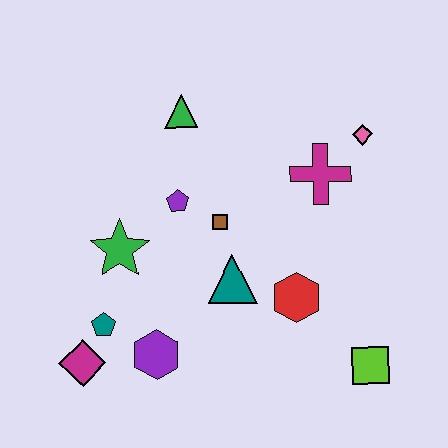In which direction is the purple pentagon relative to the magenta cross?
The purple pentagon is to the left of the magenta cross.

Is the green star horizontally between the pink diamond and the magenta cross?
No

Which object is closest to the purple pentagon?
The brown square is closest to the purple pentagon.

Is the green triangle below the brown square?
No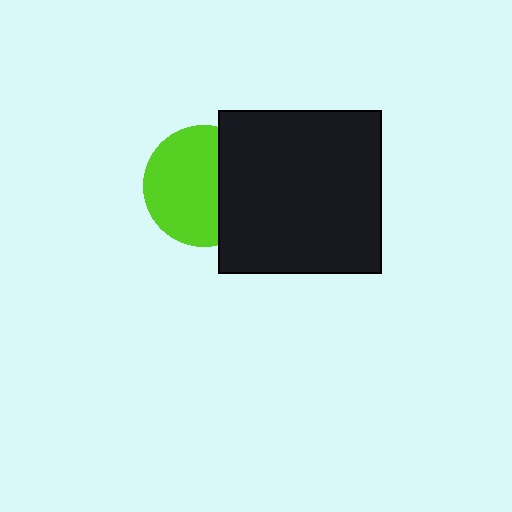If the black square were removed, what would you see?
You would see the complete lime circle.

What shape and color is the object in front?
The object in front is a black square.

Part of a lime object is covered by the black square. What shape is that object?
It is a circle.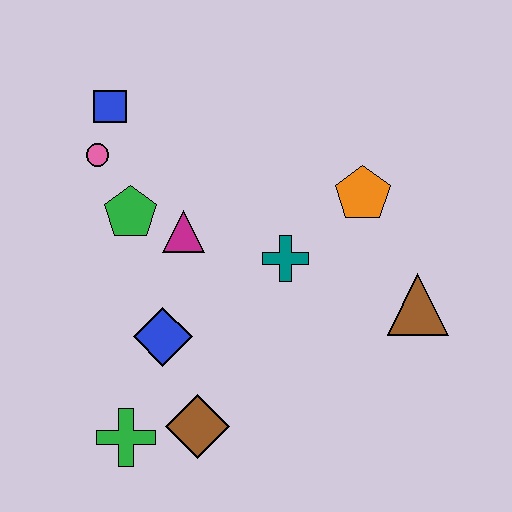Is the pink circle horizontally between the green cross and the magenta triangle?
No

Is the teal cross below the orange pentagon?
Yes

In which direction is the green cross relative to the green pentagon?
The green cross is below the green pentagon.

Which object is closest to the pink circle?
The blue square is closest to the pink circle.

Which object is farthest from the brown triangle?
The blue square is farthest from the brown triangle.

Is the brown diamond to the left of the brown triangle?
Yes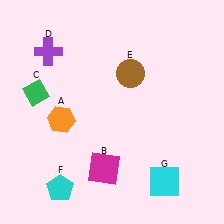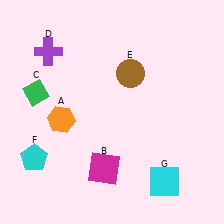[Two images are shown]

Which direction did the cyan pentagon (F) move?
The cyan pentagon (F) moved up.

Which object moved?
The cyan pentagon (F) moved up.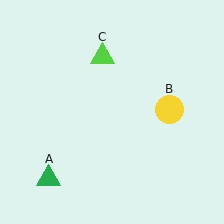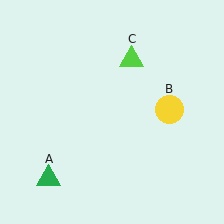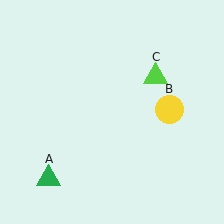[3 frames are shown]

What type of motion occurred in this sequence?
The lime triangle (object C) rotated clockwise around the center of the scene.